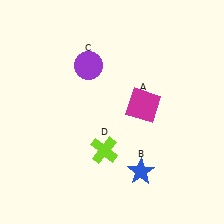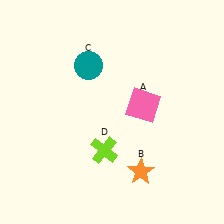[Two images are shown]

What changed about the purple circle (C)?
In Image 1, C is purple. In Image 2, it changed to teal.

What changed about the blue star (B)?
In Image 1, B is blue. In Image 2, it changed to orange.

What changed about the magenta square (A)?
In Image 1, A is magenta. In Image 2, it changed to pink.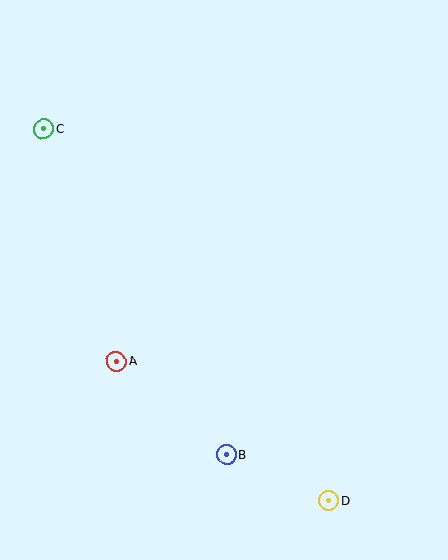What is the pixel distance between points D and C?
The distance between D and C is 469 pixels.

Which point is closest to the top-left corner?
Point C is closest to the top-left corner.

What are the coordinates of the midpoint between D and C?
The midpoint between D and C is at (186, 315).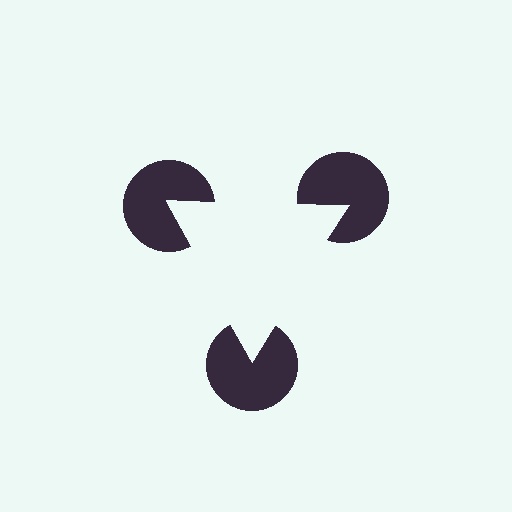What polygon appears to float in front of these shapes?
An illusory triangle — its edges are inferred from the aligned wedge cuts in the pac-man discs, not physically drawn.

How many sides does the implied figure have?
3 sides.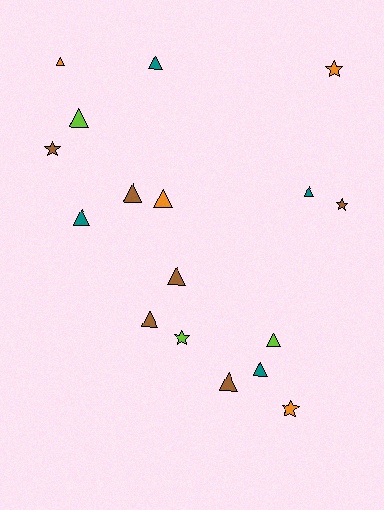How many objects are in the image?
There are 17 objects.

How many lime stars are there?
There is 1 lime star.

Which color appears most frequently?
Brown, with 6 objects.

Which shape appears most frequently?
Triangle, with 12 objects.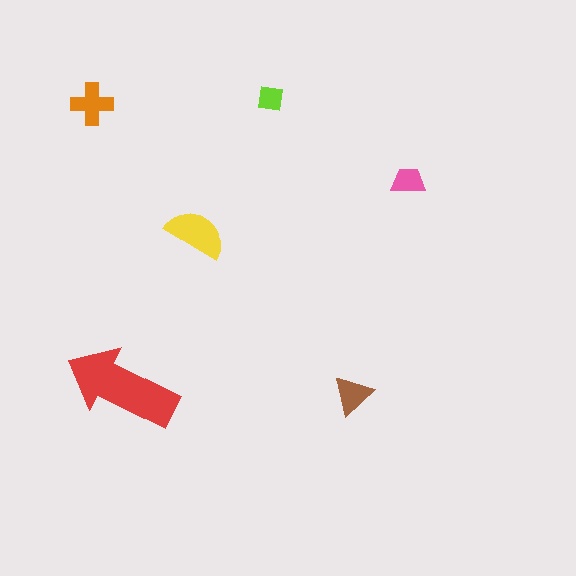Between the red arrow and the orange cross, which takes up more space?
The red arrow.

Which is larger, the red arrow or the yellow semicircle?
The red arrow.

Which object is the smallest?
The lime square.